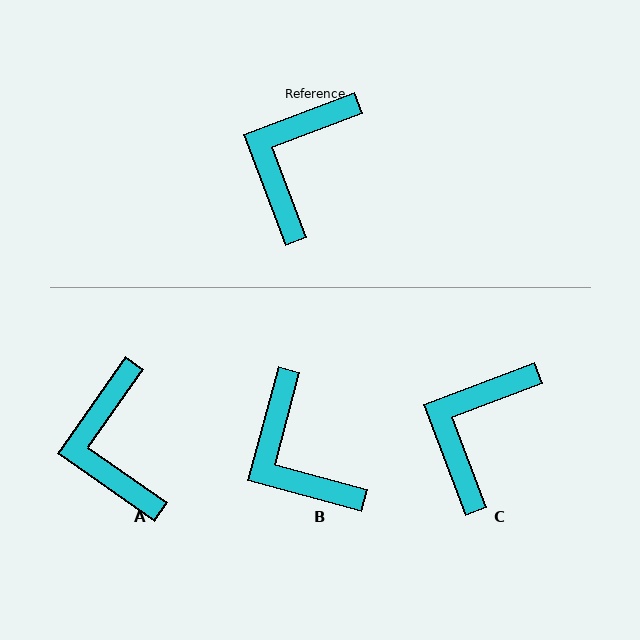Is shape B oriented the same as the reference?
No, it is off by about 54 degrees.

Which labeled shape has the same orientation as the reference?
C.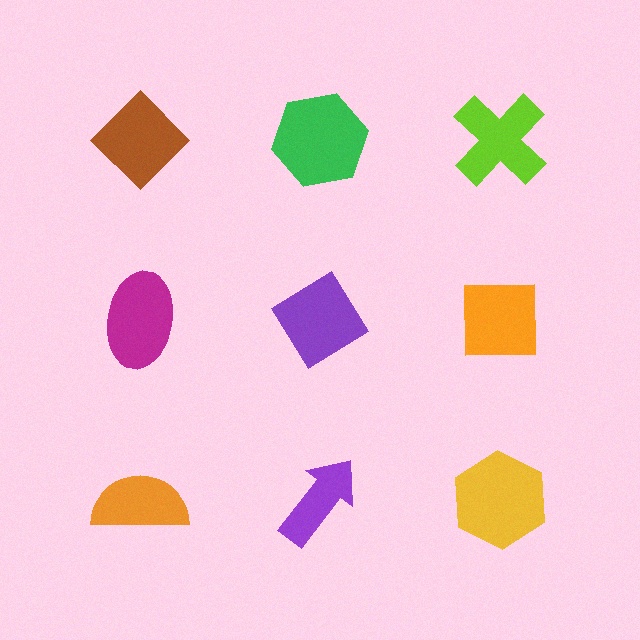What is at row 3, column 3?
A yellow hexagon.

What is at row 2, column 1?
A magenta ellipse.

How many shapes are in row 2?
3 shapes.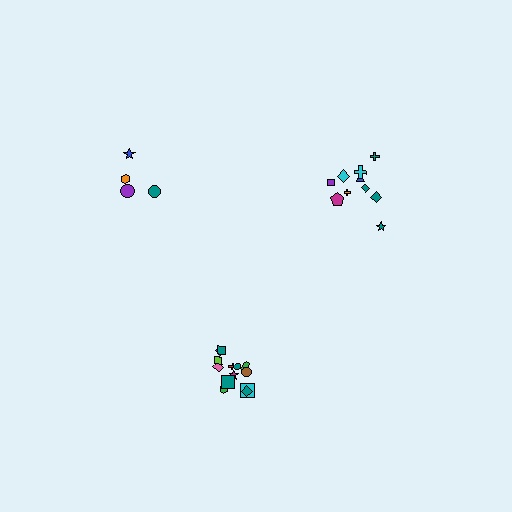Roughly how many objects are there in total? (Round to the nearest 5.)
Roughly 30 objects in total.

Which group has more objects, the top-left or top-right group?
The top-right group.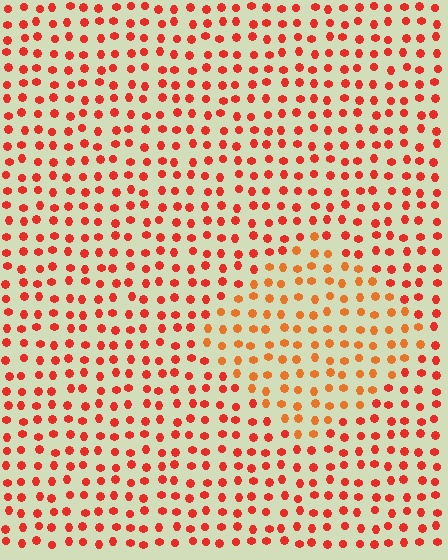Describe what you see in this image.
The image is filled with small red elements in a uniform arrangement. A diamond-shaped region is visible where the elements are tinted to a slightly different hue, forming a subtle color boundary.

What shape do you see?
I see a diamond.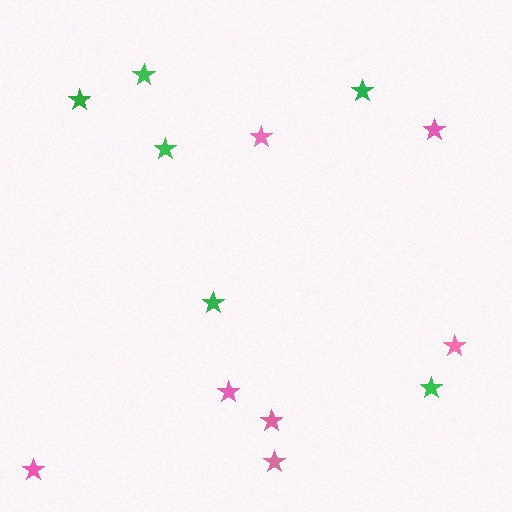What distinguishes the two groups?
There are 2 groups: one group of green stars (6) and one group of pink stars (7).